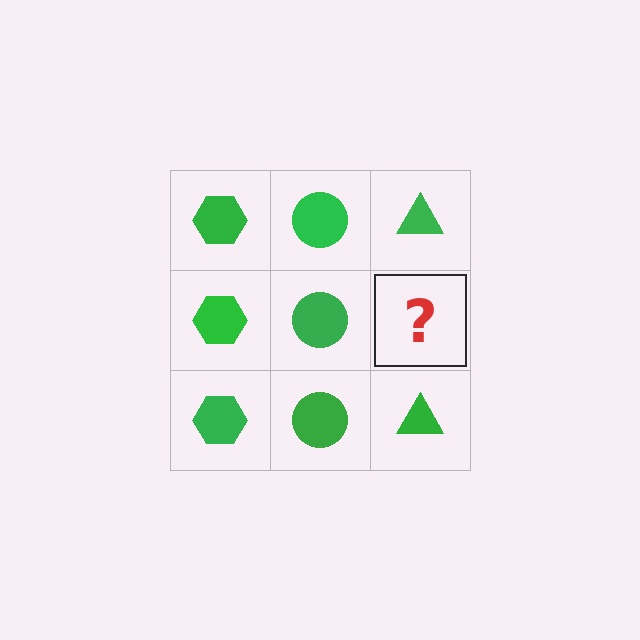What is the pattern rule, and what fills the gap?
The rule is that each column has a consistent shape. The gap should be filled with a green triangle.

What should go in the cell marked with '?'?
The missing cell should contain a green triangle.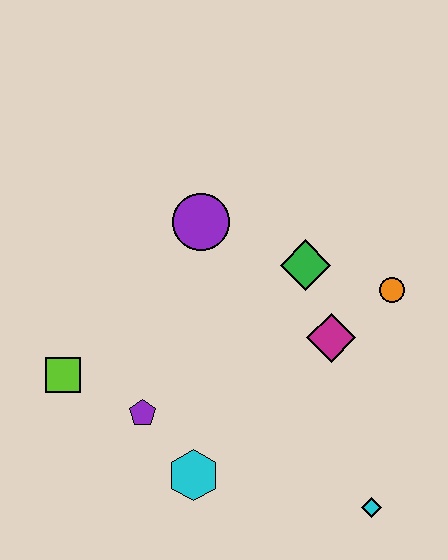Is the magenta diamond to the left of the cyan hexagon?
No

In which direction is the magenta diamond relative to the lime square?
The magenta diamond is to the right of the lime square.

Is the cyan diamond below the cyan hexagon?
Yes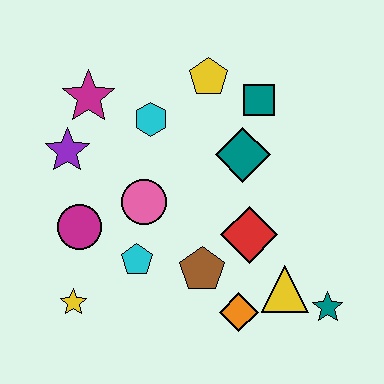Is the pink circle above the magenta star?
No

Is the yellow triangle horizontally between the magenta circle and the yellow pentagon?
No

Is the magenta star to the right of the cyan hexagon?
No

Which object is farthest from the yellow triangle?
The magenta star is farthest from the yellow triangle.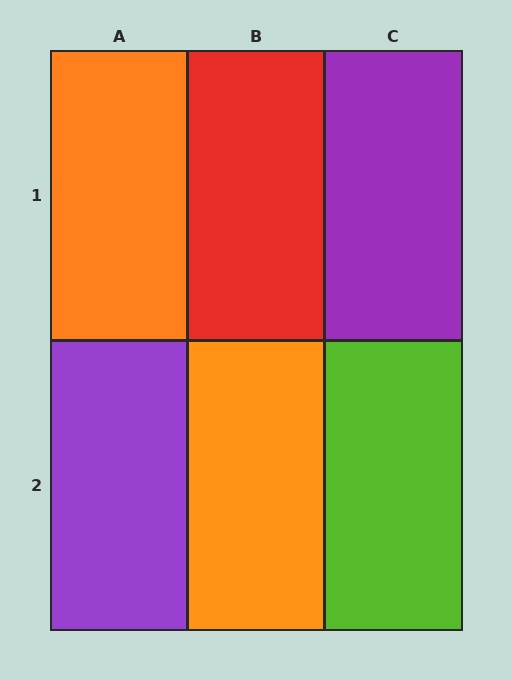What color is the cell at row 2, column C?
Lime.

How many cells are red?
1 cell is red.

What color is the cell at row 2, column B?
Orange.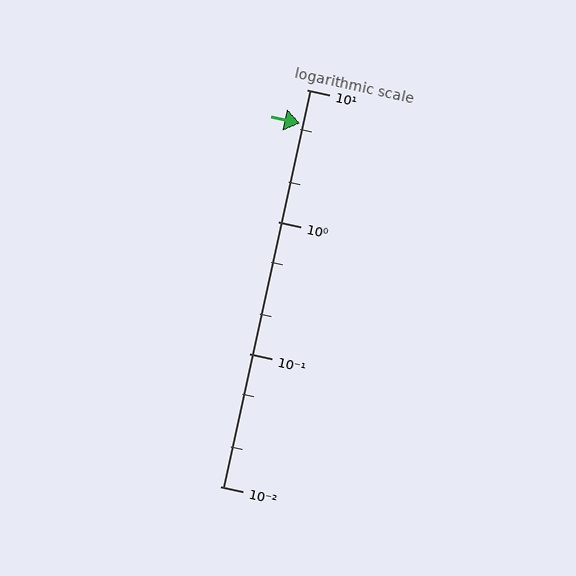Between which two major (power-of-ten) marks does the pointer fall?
The pointer is between 1 and 10.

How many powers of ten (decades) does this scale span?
The scale spans 3 decades, from 0.01 to 10.